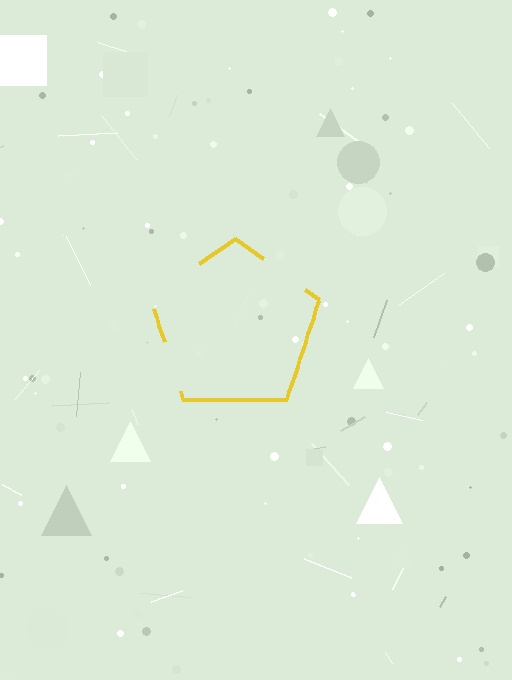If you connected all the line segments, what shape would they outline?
They would outline a pentagon.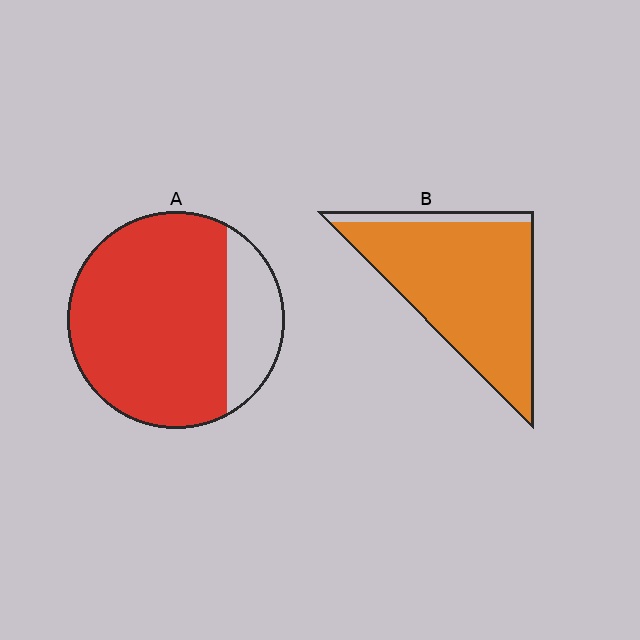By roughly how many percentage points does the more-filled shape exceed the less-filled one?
By roughly 10 percentage points (B over A).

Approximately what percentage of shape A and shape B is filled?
A is approximately 80% and B is approximately 90%.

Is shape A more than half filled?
Yes.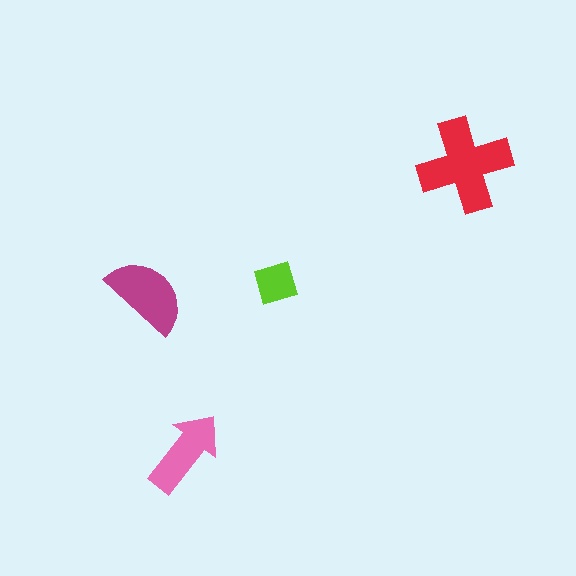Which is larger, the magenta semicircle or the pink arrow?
The magenta semicircle.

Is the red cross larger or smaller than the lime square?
Larger.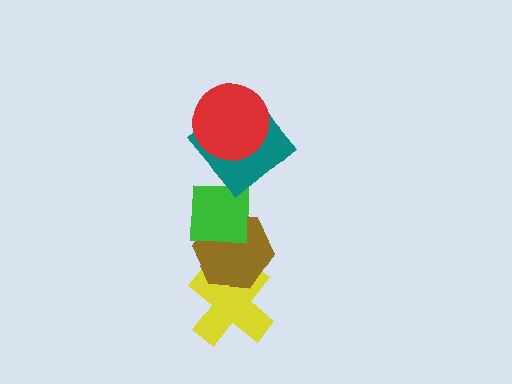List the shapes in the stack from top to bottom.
From top to bottom: the red circle, the teal diamond, the green square, the brown hexagon, the yellow cross.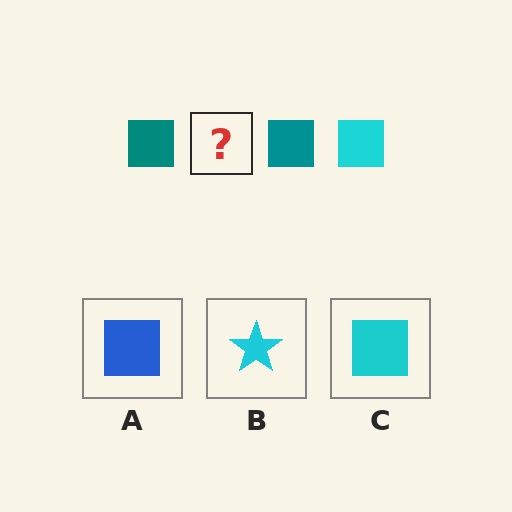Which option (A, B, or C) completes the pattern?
C.